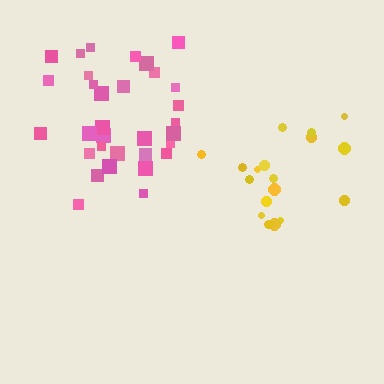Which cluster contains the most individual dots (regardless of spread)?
Pink (32).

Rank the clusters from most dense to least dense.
pink, yellow.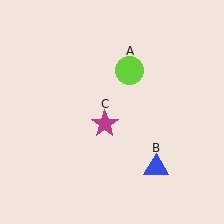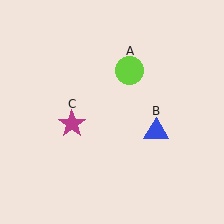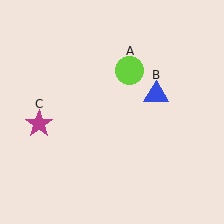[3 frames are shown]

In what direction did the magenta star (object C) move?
The magenta star (object C) moved left.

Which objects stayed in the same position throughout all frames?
Lime circle (object A) remained stationary.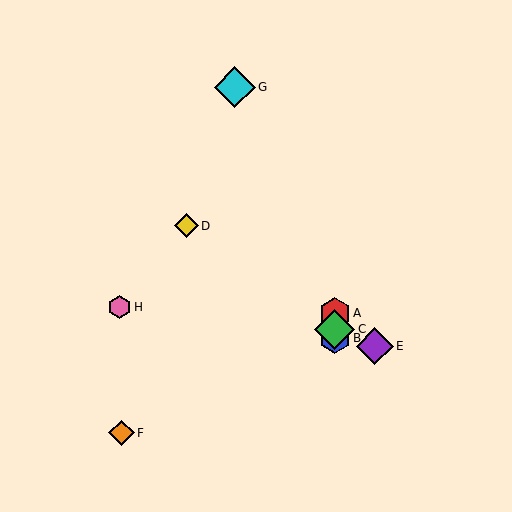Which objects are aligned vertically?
Objects A, B, C are aligned vertically.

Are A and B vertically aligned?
Yes, both are at x≈335.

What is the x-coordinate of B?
Object B is at x≈335.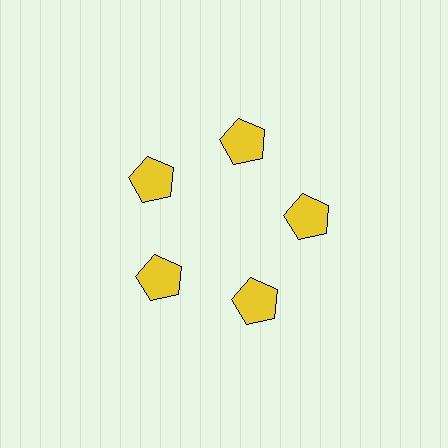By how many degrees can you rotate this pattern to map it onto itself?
The pattern maps onto itself every 72 degrees of rotation.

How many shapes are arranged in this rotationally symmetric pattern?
There are 5 shapes, arranged in 5 groups of 1.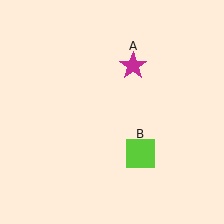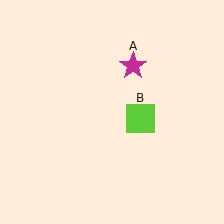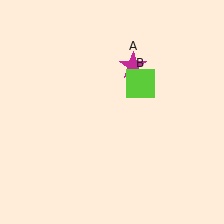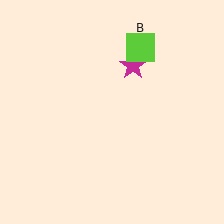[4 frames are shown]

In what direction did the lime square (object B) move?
The lime square (object B) moved up.